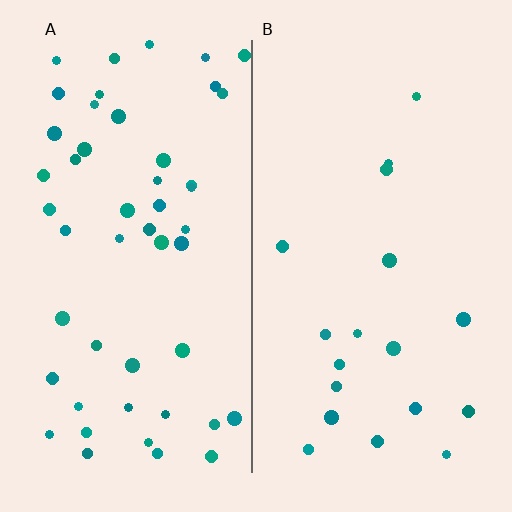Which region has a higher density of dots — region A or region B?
A (the left).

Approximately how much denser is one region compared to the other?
Approximately 2.7× — region A over region B.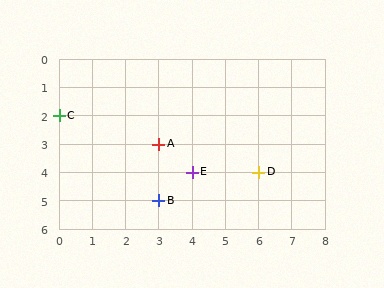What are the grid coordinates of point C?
Point C is at grid coordinates (0, 2).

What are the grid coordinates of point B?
Point B is at grid coordinates (3, 5).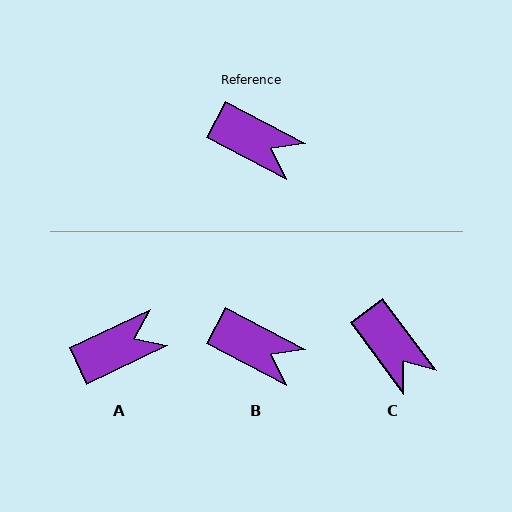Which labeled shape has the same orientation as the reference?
B.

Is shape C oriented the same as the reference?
No, it is off by about 26 degrees.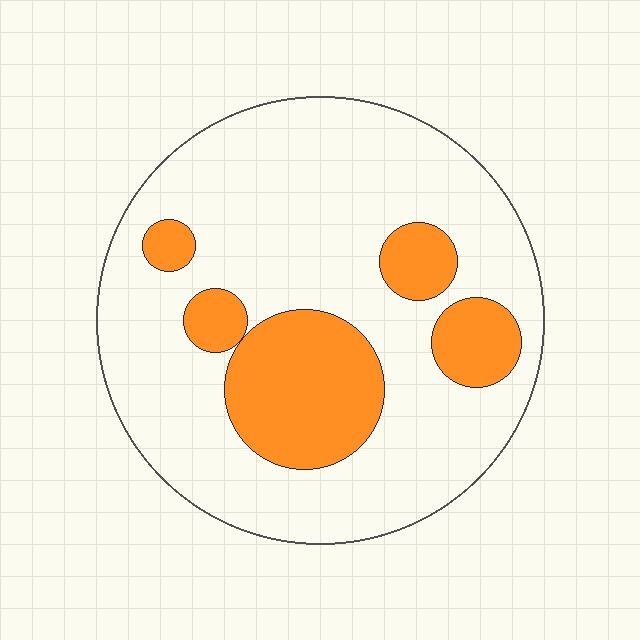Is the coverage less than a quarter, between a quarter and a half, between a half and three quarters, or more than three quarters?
Less than a quarter.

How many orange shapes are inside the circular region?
5.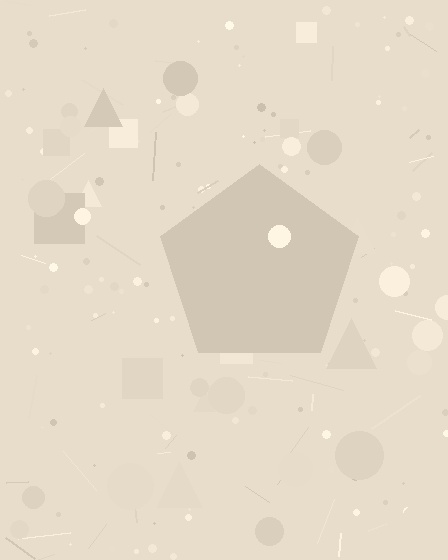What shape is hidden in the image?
A pentagon is hidden in the image.